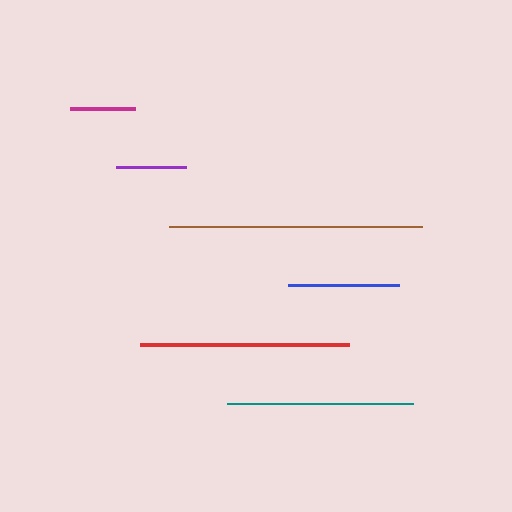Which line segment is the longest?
The brown line is the longest at approximately 252 pixels.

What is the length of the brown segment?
The brown segment is approximately 252 pixels long.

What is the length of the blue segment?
The blue segment is approximately 111 pixels long.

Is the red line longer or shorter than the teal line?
The red line is longer than the teal line.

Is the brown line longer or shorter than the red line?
The brown line is longer than the red line.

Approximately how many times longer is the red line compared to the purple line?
The red line is approximately 3.0 times the length of the purple line.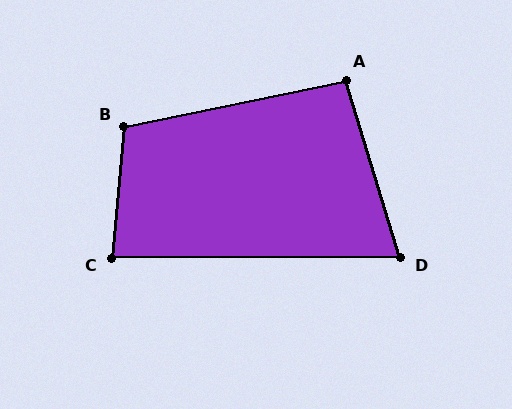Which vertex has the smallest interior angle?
D, at approximately 73 degrees.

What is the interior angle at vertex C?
Approximately 85 degrees (acute).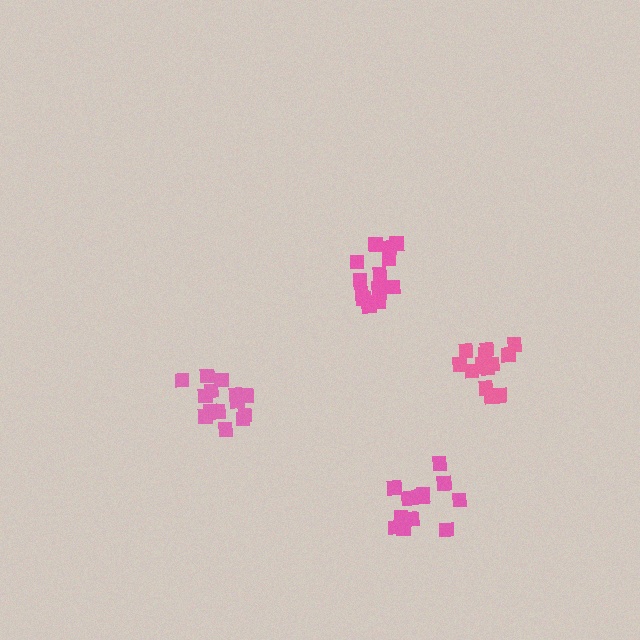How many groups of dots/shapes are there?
There are 4 groups.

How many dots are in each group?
Group 1: 14 dots, Group 2: 14 dots, Group 3: 14 dots, Group 4: 15 dots (57 total).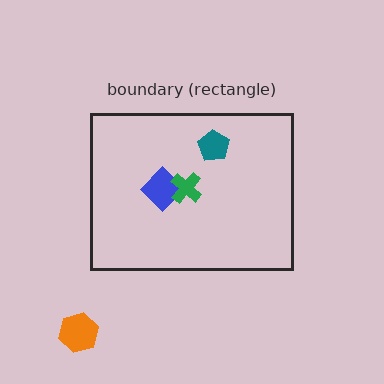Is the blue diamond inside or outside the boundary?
Inside.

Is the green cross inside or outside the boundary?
Inside.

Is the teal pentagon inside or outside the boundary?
Inside.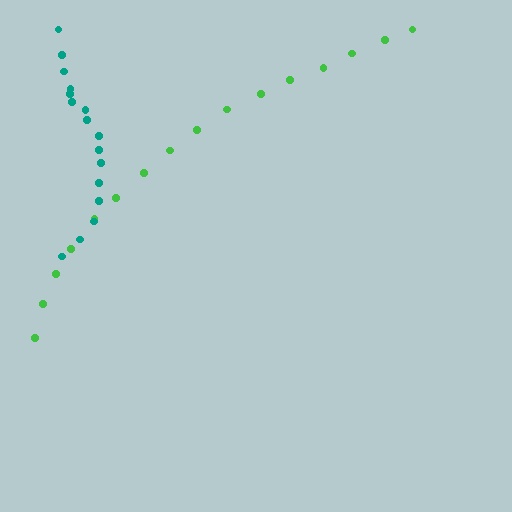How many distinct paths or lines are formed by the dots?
There are 2 distinct paths.